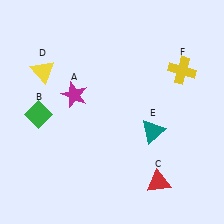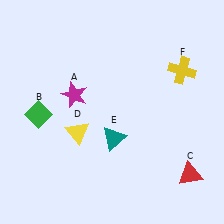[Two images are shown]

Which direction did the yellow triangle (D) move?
The yellow triangle (D) moved down.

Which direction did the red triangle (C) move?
The red triangle (C) moved right.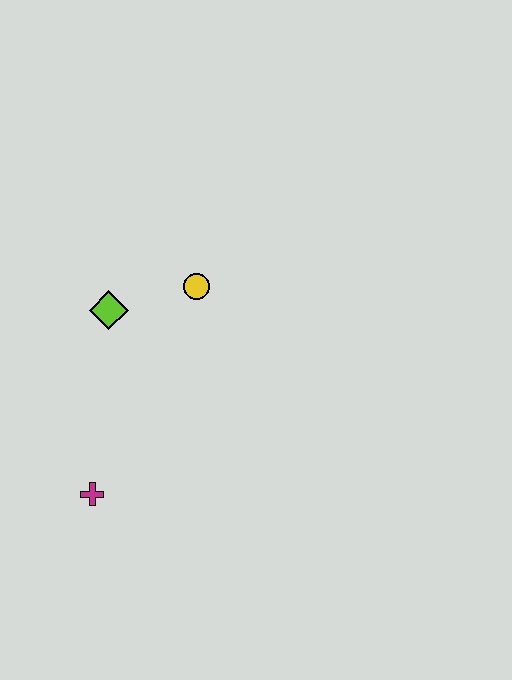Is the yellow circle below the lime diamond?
No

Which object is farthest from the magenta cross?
The yellow circle is farthest from the magenta cross.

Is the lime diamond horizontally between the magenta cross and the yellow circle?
Yes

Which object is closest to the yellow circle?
The lime diamond is closest to the yellow circle.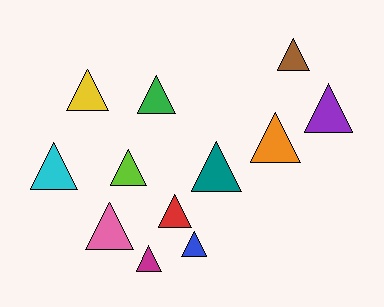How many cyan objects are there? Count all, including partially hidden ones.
There is 1 cyan object.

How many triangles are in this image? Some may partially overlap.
There are 12 triangles.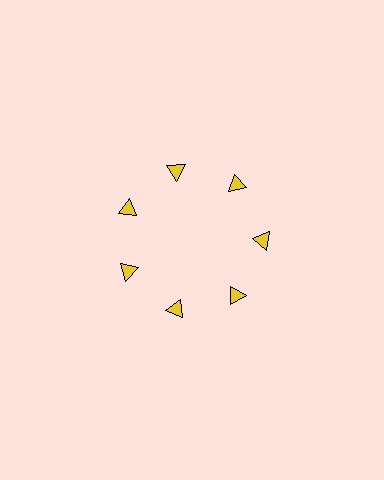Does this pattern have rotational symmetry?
Yes, this pattern has 7-fold rotational symmetry. It looks the same after rotating 51 degrees around the center.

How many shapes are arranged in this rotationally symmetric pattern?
There are 7 shapes, arranged in 7 groups of 1.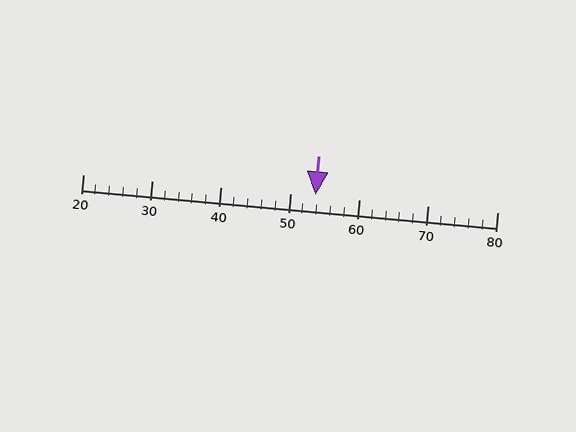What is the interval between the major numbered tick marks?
The major tick marks are spaced 10 units apart.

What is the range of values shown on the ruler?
The ruler shows values from 20 to 80.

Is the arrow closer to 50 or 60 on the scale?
The arrow is closer to 50.